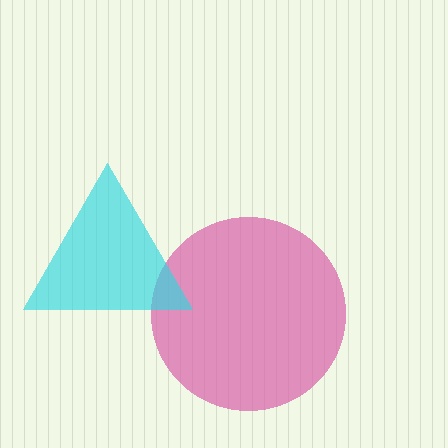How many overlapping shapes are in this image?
There are 2 overlapping shapes in the image.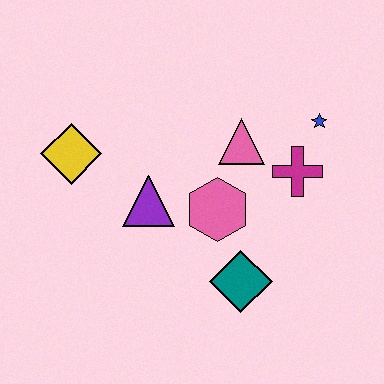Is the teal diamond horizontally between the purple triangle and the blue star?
Yes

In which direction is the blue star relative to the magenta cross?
The blue star is above the magenta cross.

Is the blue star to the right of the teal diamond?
Yes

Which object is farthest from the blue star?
The yellow diamond is farthest from the blue star.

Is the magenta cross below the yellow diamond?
Yes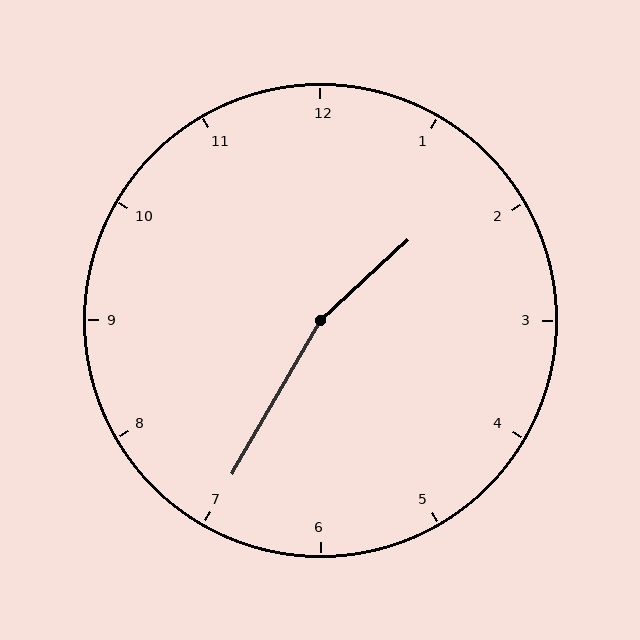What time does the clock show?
1:35.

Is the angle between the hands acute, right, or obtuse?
It is obtuse.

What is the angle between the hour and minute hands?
Approximately 162 degrees.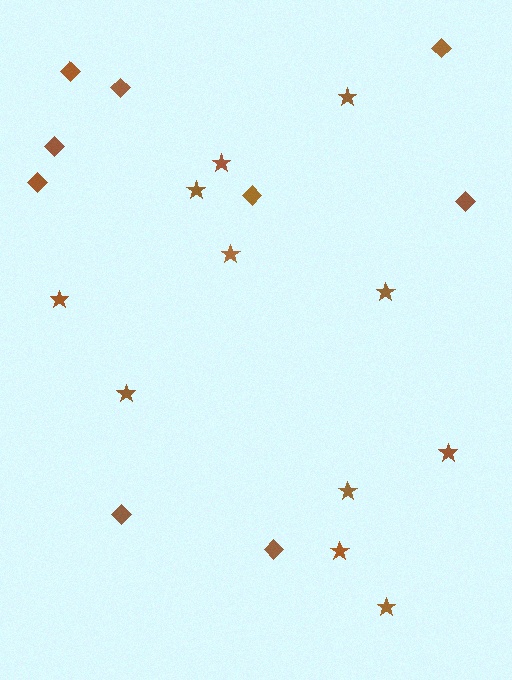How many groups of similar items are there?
There are 2 groups: one group of diamonds (9) and one group of stars (11).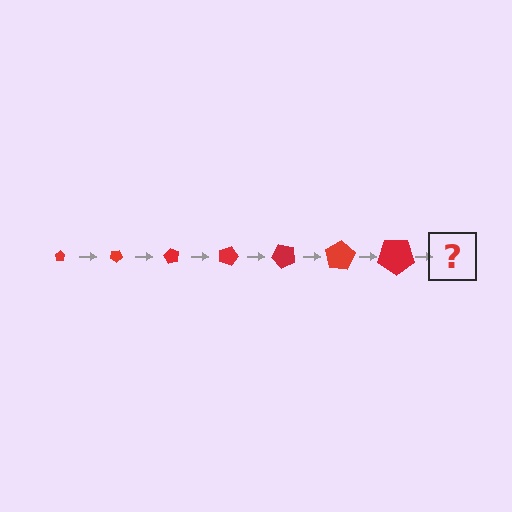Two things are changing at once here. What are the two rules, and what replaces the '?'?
The two rules are that the pentagon grows larger each step and it rotates 30 degrees each step. The '?' should be a pentagon, larger than the previous one and rotated 210 degrees from the start.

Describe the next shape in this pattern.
It should be a pentagon, larger than the previous one and rotated 210 degrees from the start.